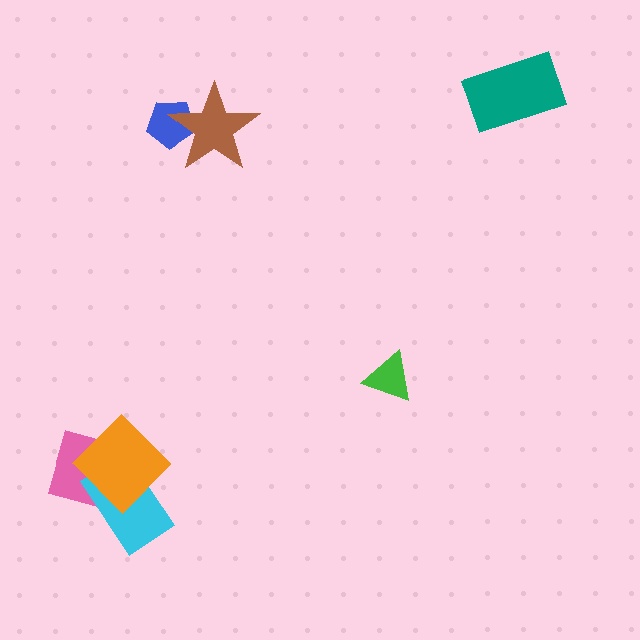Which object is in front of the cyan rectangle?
The orange diamond is in front of the cyan rectangle.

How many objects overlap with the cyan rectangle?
2 objects overlap with the cyan rectangle.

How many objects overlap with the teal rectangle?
0 objects overlap with the teal rectangle.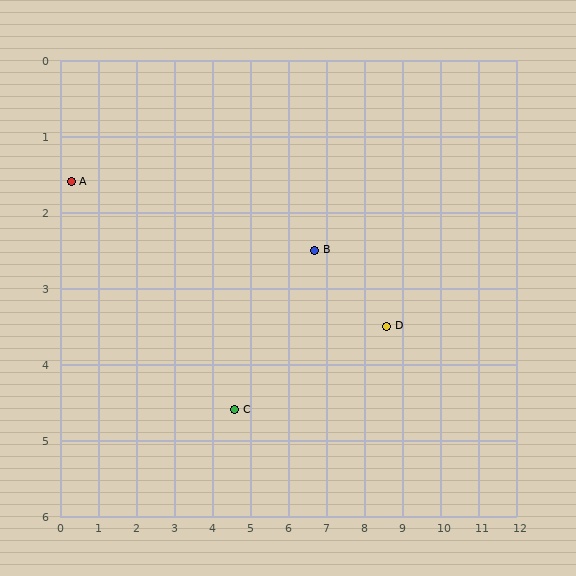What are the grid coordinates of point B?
Point B is at approximately (6.7, 2.5).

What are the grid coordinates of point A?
Point A is at approximately (0.3, 1.6).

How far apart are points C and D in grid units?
Points C and D are about 4.1 grid units apart.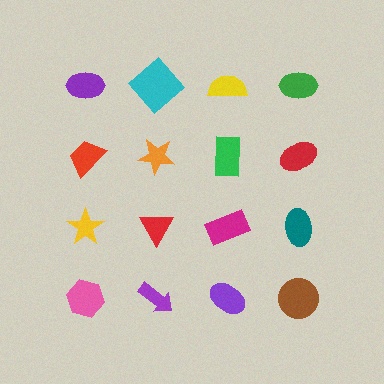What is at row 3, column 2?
A red triangle.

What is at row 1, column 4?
A green ellipse.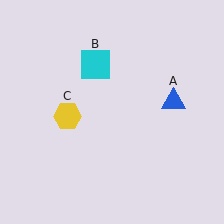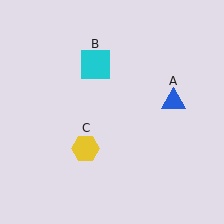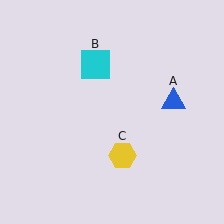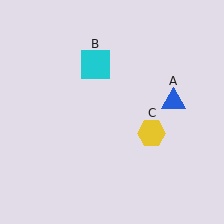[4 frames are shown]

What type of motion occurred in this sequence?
The yellow hexagon (object C) rotated counterclockwise around the center of the scene.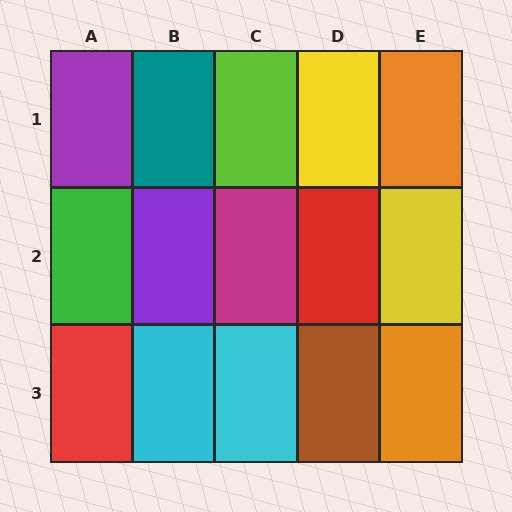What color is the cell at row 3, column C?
Cyan.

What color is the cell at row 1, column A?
Purple.